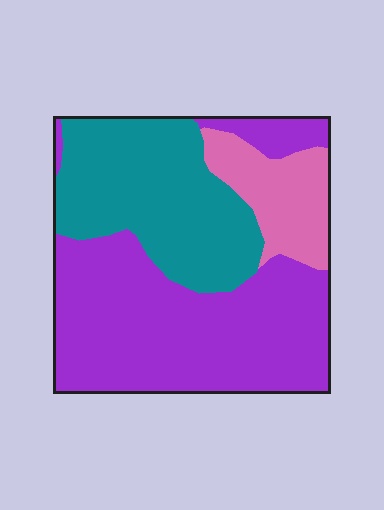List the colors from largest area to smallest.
From largest to smallest: purple, teal, pink.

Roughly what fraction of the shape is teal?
Teal takes up about one third (1/3) of the shape.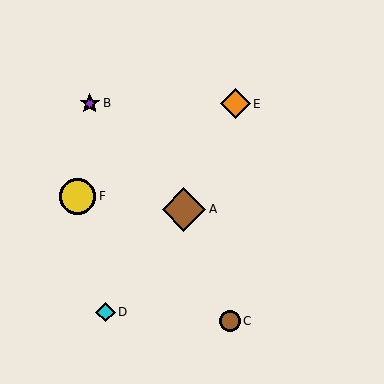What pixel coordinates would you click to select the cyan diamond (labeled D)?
Click at (105, 312) to select the cyan diamond D.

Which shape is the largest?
The brown diamond (labeled A) is the largest.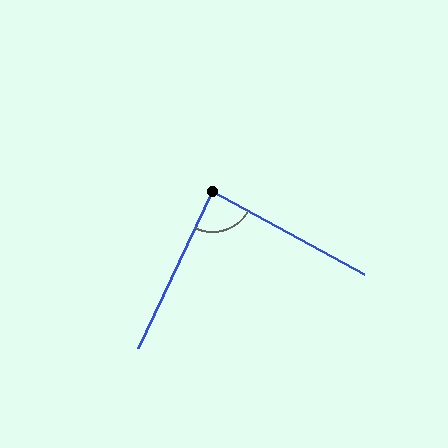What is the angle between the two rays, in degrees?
Approximately 87 degrees.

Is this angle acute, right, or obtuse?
It is approximately a right angle.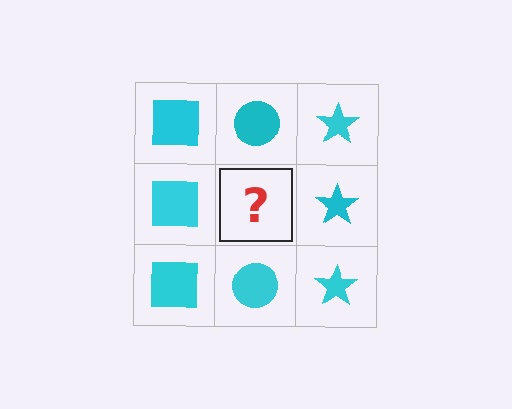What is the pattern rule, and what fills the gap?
The rule is that each column has a consistent shape. The gap should be filled with a cyan circle.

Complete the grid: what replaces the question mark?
The question mark should be replaced with a cyan circle.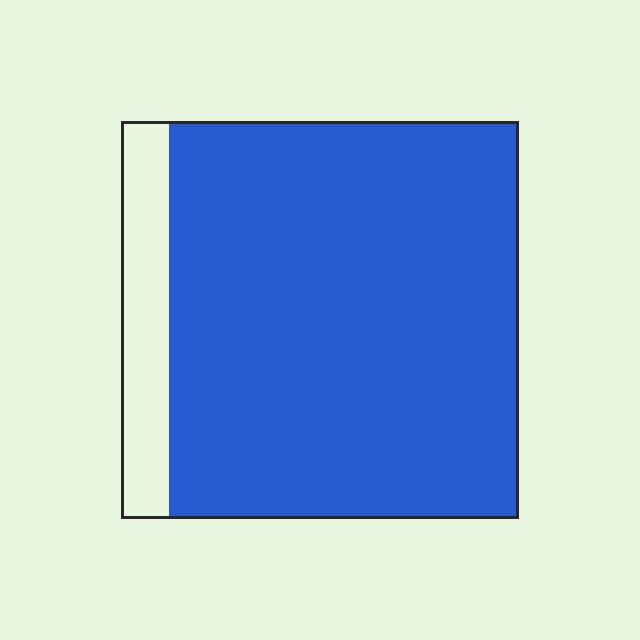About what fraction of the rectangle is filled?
About seven eighths (7/8).